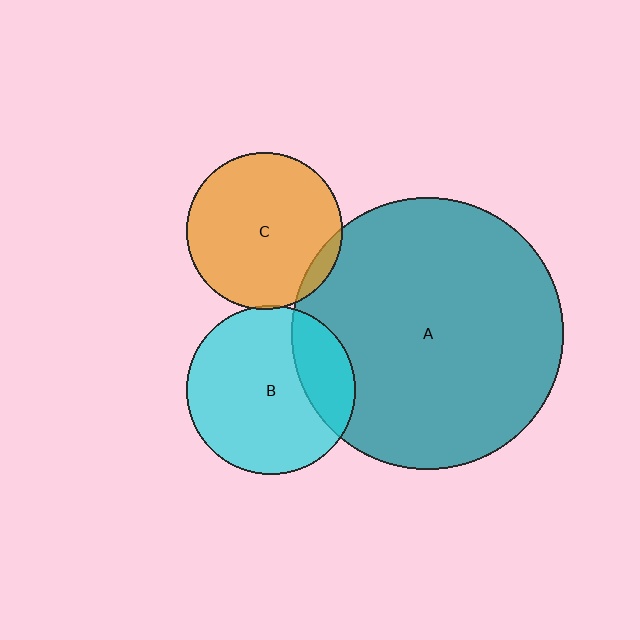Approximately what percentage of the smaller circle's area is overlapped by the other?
Approximately 25%.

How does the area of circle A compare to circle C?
Approximately 3.0 times.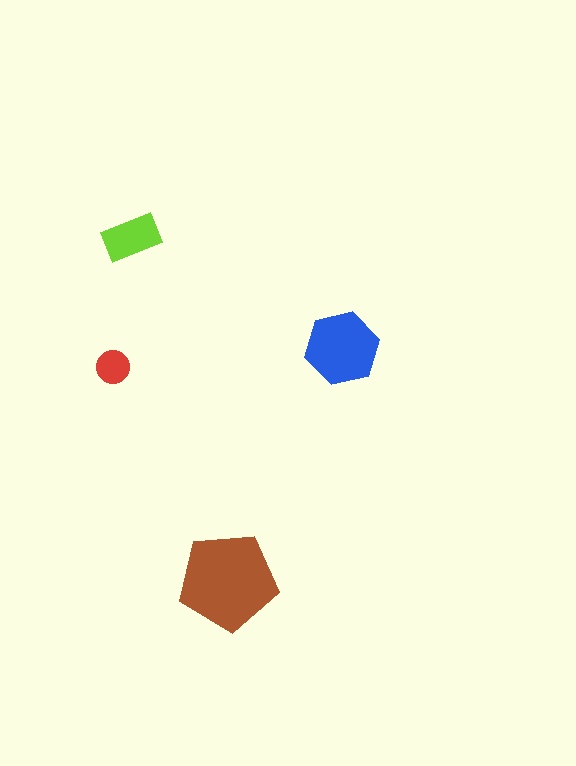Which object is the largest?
The brown pentagon.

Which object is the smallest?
The red circle.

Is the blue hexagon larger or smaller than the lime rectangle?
Larger.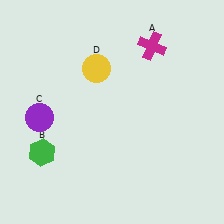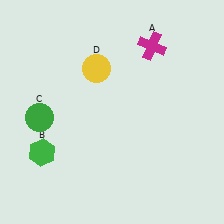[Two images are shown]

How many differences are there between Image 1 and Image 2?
There is 1 difference between the two images.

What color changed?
The circle (C) changed from purple in Image 1 to green in Image 2.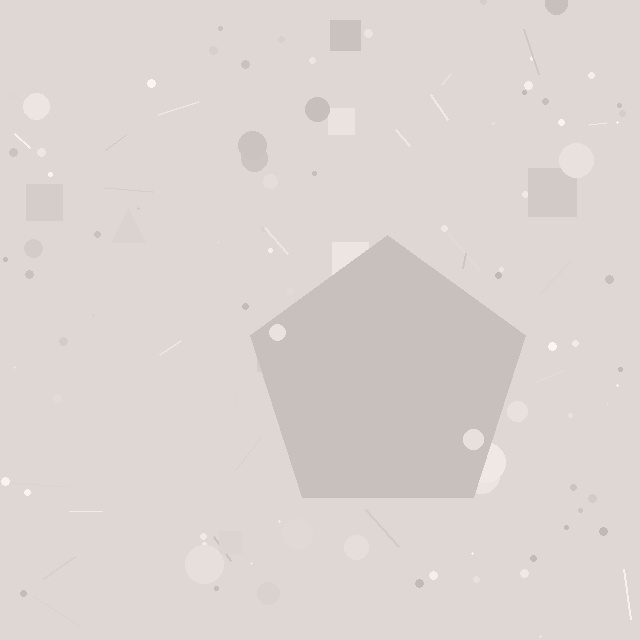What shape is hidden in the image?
A pentagon is hidden in the image.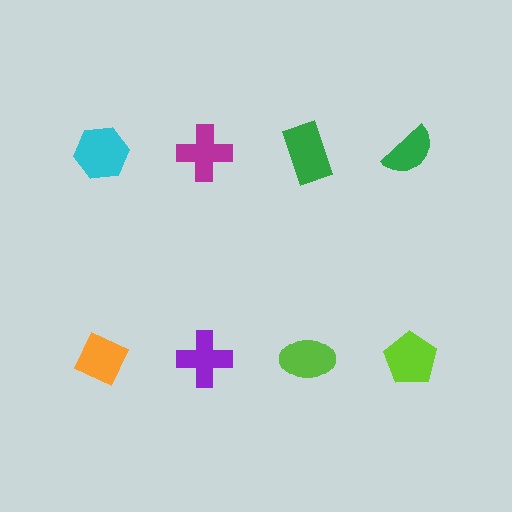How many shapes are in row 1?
4 shapes.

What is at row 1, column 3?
A green rectangle.